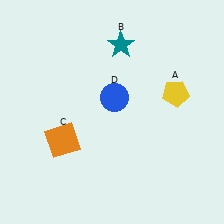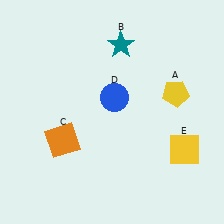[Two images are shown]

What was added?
A yellow square (E) was added in Image 2.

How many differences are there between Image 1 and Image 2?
There is 1 difference between the two images.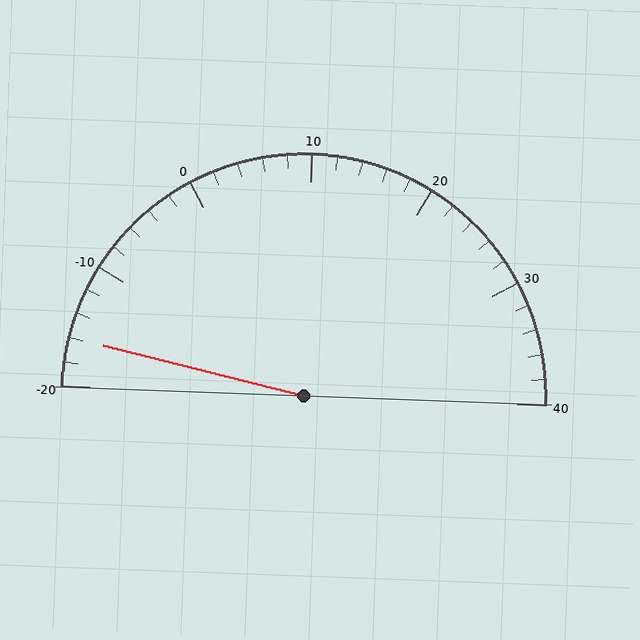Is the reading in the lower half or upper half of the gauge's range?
The reading is in the lower half of the range (-20 to 40).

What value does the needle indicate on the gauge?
The needle indicates approximately -16.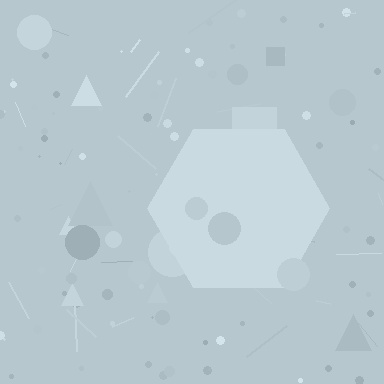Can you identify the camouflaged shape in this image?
The camouflaged shape is a hexagon.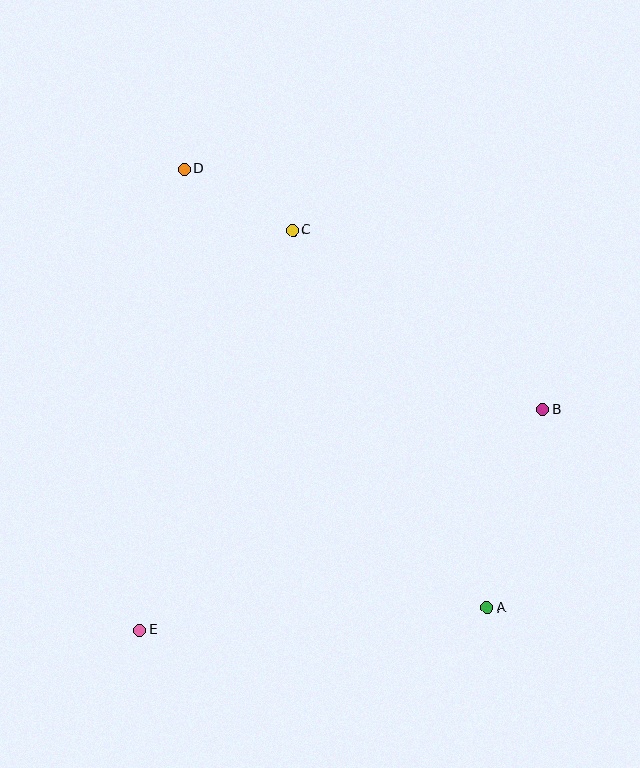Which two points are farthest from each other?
Points A and D are farthest from each other.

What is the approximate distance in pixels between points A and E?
The distance between A and E is approximately 348 pixels.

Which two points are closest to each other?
Points C and D are closest to each other.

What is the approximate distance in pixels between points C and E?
The distance between C and E is approximately 428 pixels.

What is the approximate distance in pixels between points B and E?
The distance between B and E is approximately 459 pixels.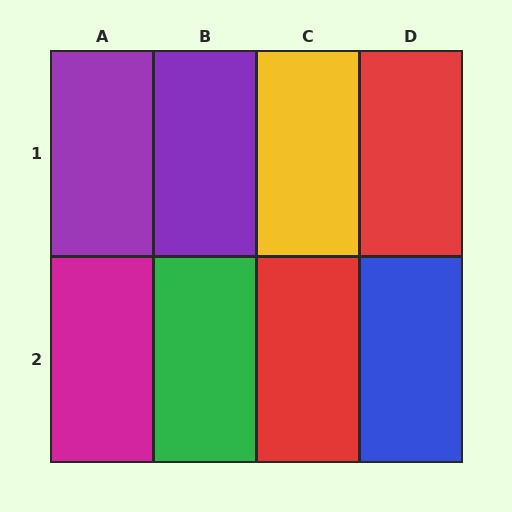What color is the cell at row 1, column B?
Purple.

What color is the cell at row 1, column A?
Purple.